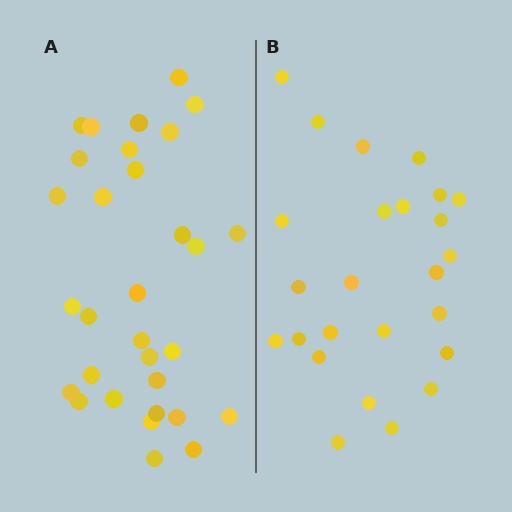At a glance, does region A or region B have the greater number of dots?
Region A (the left region) has more dots.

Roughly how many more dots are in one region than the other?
Region A has about 6 more dots than region B.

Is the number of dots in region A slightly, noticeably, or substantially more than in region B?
Region A has only slightly more — the two regions are fairly close. The ratio is roughly 1.2 to 1.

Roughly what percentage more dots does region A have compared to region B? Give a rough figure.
About 25% more.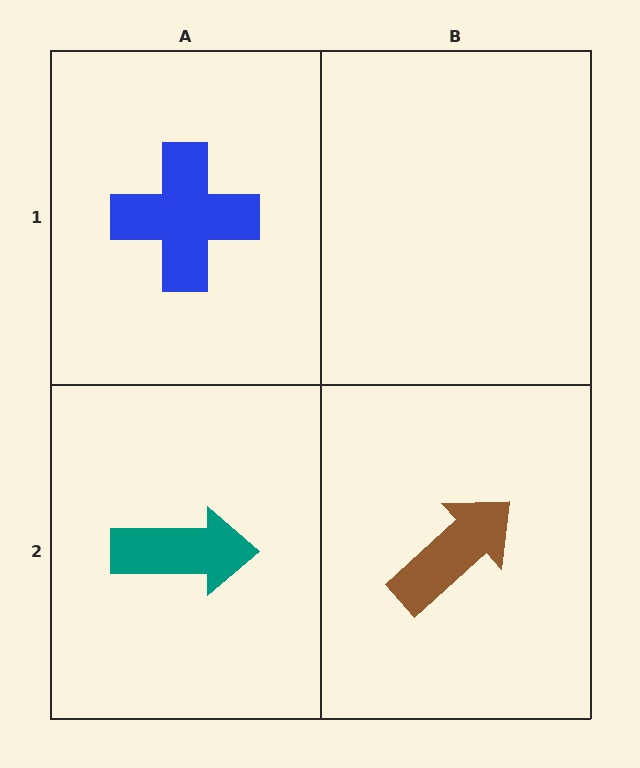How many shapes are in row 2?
2 shapes.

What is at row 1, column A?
A blue cross.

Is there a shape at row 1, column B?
No, that cell is empty.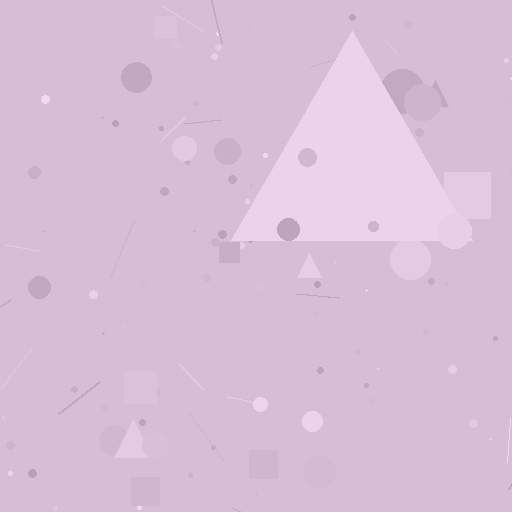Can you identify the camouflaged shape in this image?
The camouflaged shape is a triangle.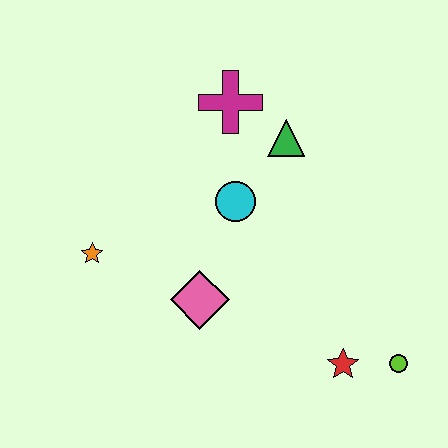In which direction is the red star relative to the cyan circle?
The red star is below the cyan circle.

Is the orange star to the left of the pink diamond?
Yes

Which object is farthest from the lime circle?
The orange star is farthest from the lime circle.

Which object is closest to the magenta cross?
The green triangle is closest to the magenta cross.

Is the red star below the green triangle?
Yes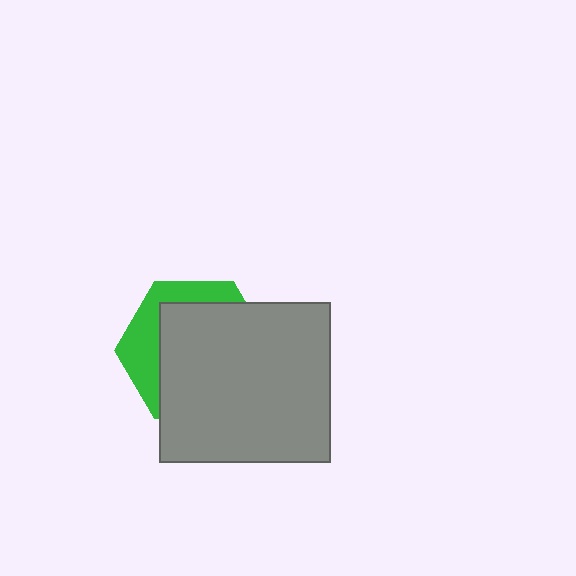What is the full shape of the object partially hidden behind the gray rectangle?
The partially hidden object is a green hexagon.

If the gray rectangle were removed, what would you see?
You would see the complete green hexagon.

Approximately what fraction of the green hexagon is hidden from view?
Roughly 69% of the green hexagon is hidden behind the gray rectangle.